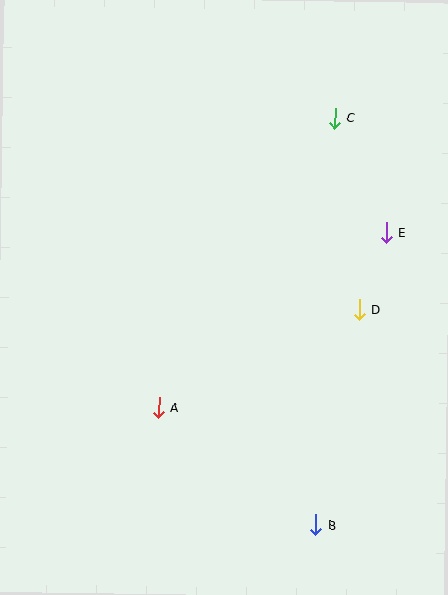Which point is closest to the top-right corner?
Point C is closest to the top-right corner.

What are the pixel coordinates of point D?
Point D is at (359, 309).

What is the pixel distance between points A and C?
The distance between A and C is 340 pixels.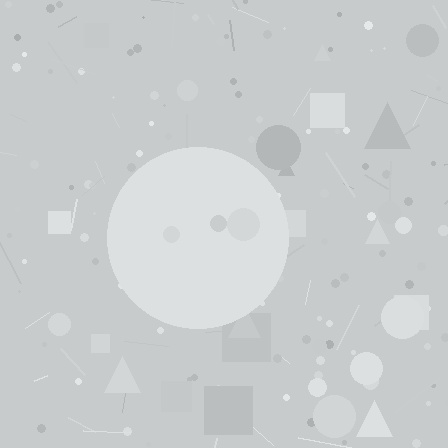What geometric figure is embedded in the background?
A circle is embedded in the background.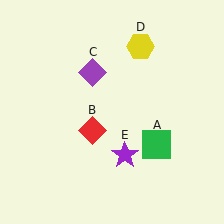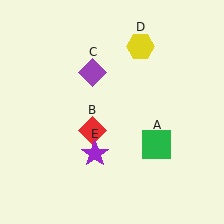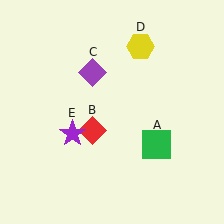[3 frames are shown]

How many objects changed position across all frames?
1 object changed position: purple star (object E).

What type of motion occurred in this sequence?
The purple star (object E) rotated clockwise around the center of the scene.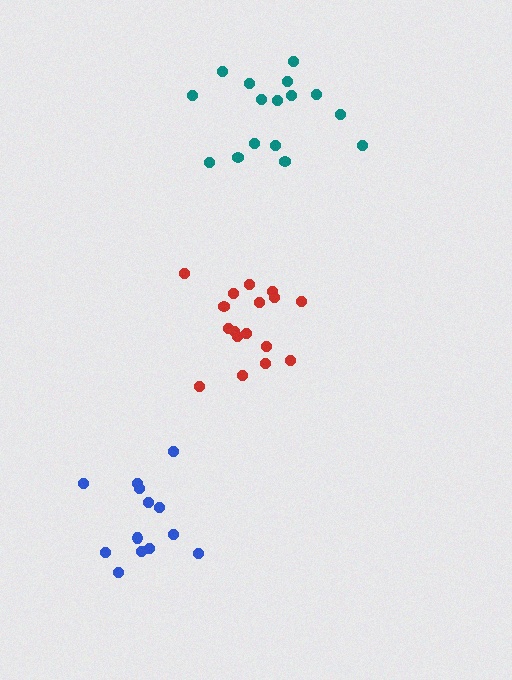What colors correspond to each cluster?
The clusters are colored: blue, red, teal.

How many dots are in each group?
Group 1: 13 dots, Group 2: 17 dots, Group 3: 16 dots (46 total).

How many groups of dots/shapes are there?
There are 3 groups.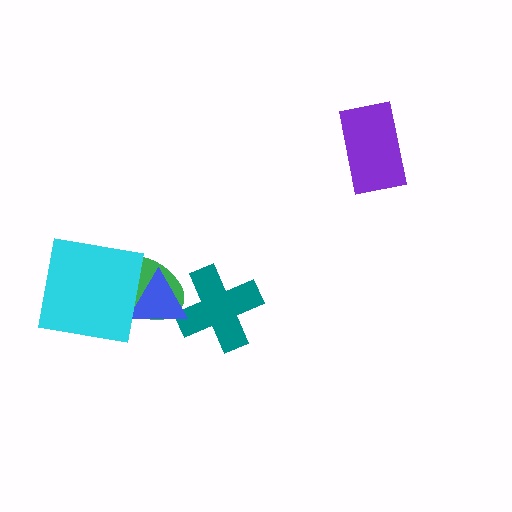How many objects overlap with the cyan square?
2 objects overlap with the cyan square.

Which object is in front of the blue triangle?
The cyan square is in front of the blue triangle.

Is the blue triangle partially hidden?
Yes, it is partially covered by another shape.